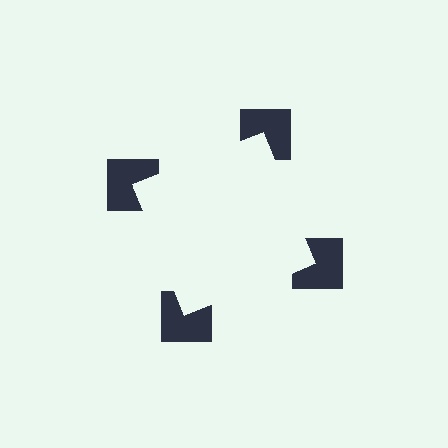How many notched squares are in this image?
There are 4 — one at each vertex of the illusory square.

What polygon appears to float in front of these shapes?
An illusory square — its edges are inferred from the aligned wedge cuts in the notched squares, not physically drawn.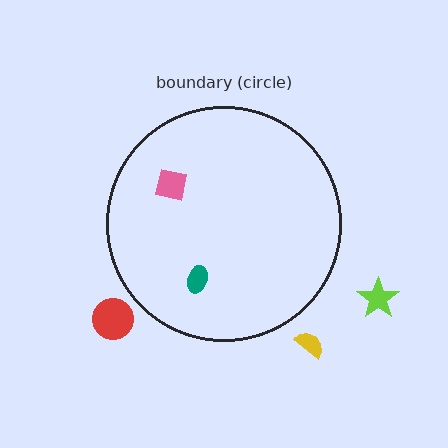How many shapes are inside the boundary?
2 inside, 3 outside.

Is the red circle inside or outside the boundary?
Outside.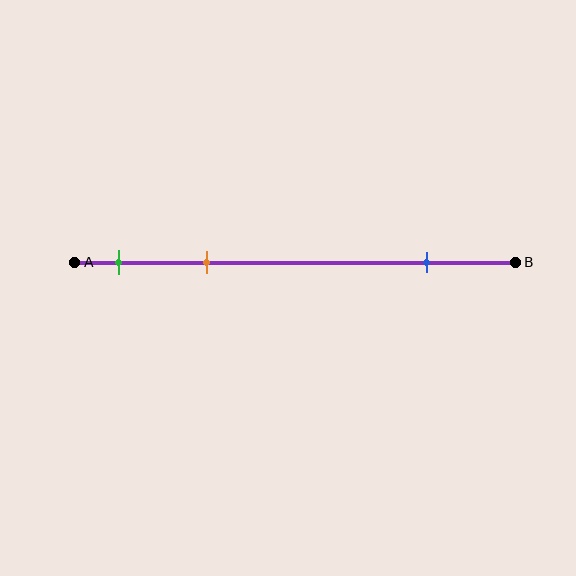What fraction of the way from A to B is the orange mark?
The orange mark is approximately 30% (0.3) of the way from A to B.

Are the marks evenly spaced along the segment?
No, the marks are not evenly spaced.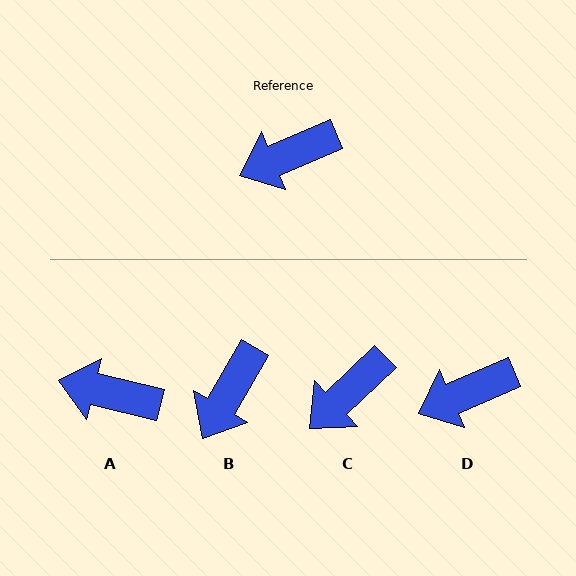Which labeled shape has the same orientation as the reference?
D.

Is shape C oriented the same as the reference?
No, it is off by about 21 degrees.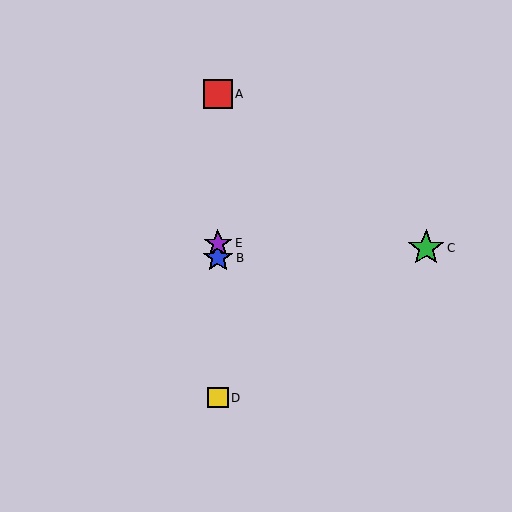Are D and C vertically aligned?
No, D is at x≈218 and C is at x≈426.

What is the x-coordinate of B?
Object B is at x≈218.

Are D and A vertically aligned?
Yes, both are at x≈218.